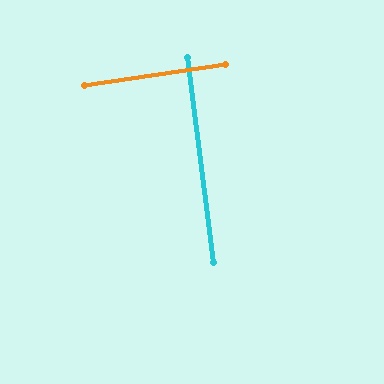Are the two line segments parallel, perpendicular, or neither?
Perpendicular — they meet at approximately 89°.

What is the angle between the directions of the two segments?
Approximately 89 degrees.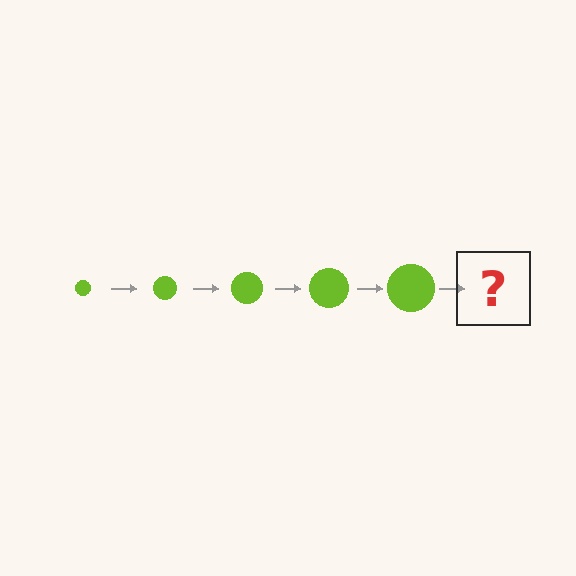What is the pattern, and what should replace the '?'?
The pattern is that the circle gets progressively larger each step. The '?' should be a lime circle, larger than the previous one.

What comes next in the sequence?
The next element should be a lime circle, larger than the previous one.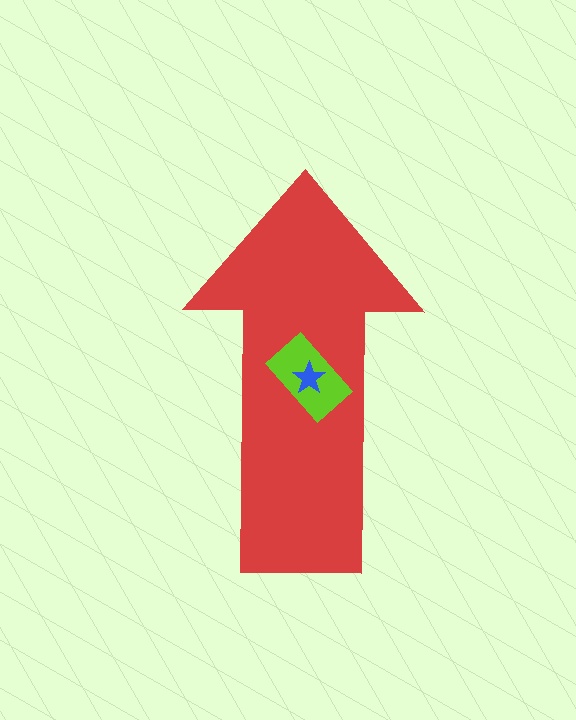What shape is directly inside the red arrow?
The lime rectangle.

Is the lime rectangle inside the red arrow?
Yes.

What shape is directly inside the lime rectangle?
The blue star.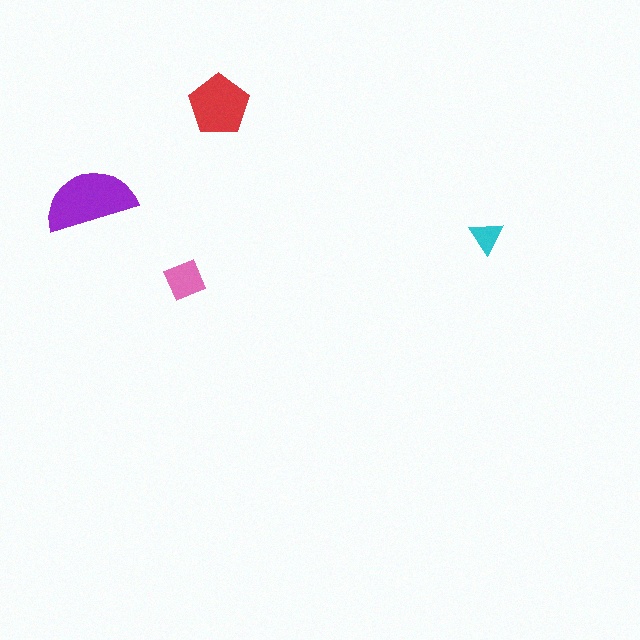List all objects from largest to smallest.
The purple semicircle, the red pentagon, the pink diamond, the cyan triangle.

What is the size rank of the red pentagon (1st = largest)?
2nd.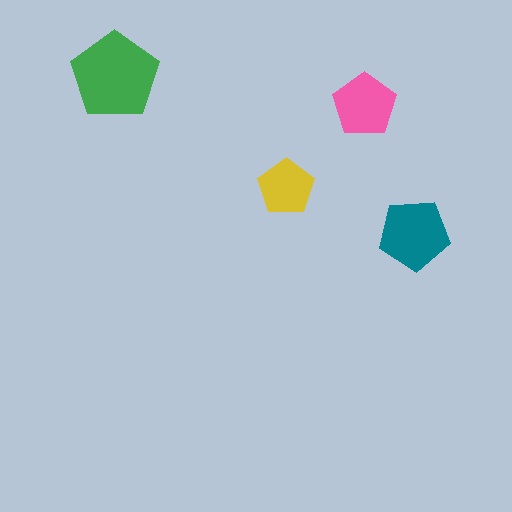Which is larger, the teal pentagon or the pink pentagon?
The teal one.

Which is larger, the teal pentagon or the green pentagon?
The green one.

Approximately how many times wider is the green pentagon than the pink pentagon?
About 1.5 times wider.